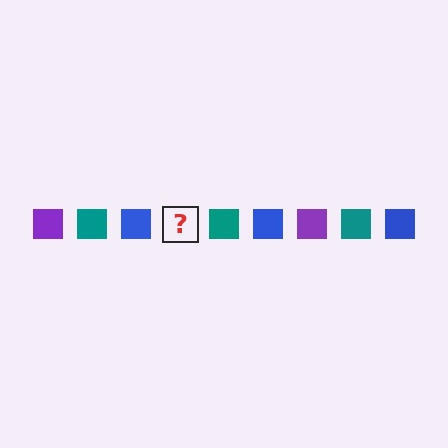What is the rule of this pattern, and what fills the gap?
The rule is that the pattern cycles through purple, teal, blue squares. The gap should be filled with a purple square.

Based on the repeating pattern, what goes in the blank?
The blank should be a purple square.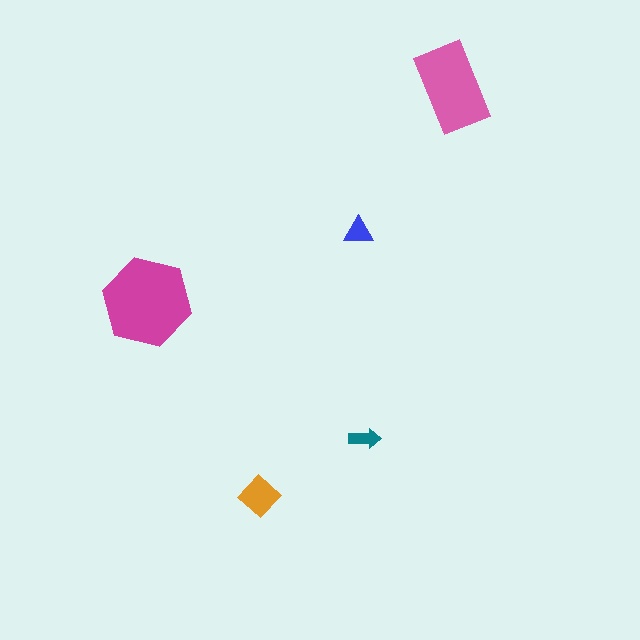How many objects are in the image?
There are 5 objects in the image.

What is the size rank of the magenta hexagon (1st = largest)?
1st.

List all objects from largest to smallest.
The magenta hexagon, the pink rectangle, the orange diamond, the blue triangle, the teal arrow.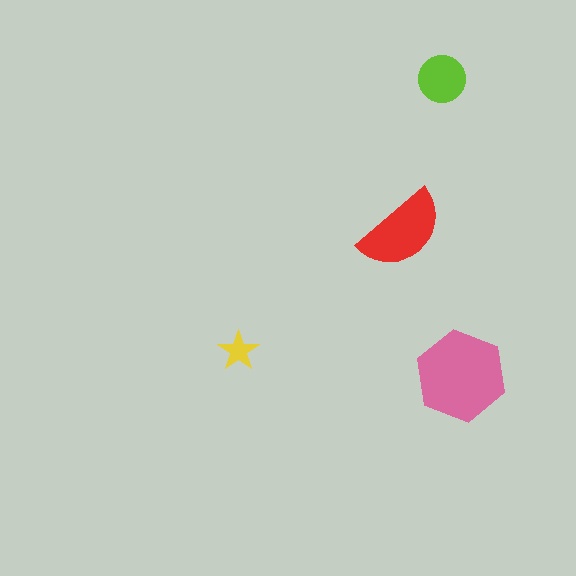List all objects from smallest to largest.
The yellow star, the lime circle, the red semicircle, the pink hexagon.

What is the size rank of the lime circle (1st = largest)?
3rd.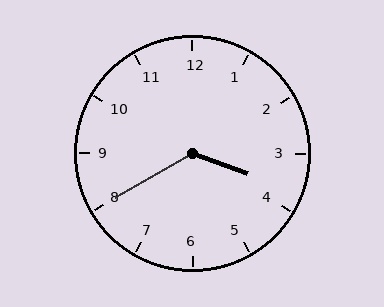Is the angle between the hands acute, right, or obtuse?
It is obtuse.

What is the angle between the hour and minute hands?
Approximately 130 degrees.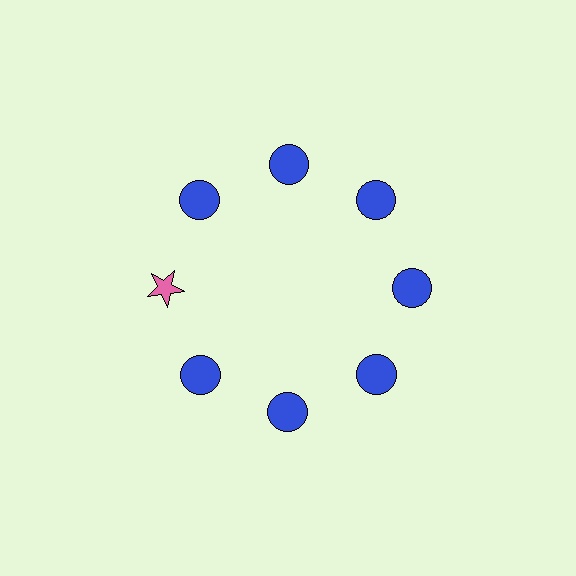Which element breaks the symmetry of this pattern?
The pink star at roughly the 9 o'clock position breaks the symmetry. All other shapes are blue circles.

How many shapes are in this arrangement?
There are 8 shapes arranged in a ring pattern.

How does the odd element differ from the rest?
It differs in both color (pink instead of blue) and shape (star instead of circle).